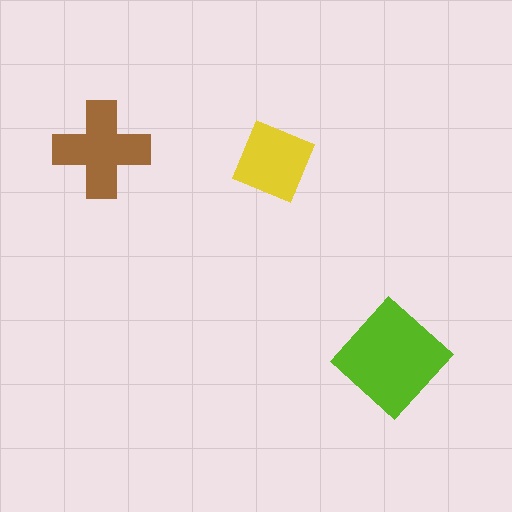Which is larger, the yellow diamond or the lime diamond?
The lime diamond.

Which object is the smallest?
The yellow diamond.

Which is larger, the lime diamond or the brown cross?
The lime diamond.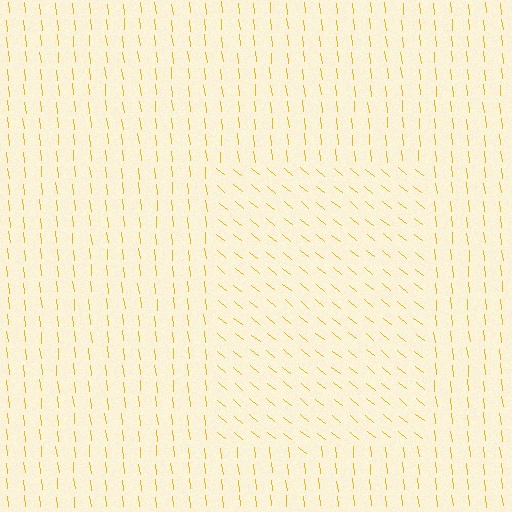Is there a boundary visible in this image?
Yes, there is a texture boundary formed by a change in line orientation.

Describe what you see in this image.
The image is filled with small yellow line segments. A rectangle region in the image has lines oriented differently from the surrounding lines, creating a visible texture boundary.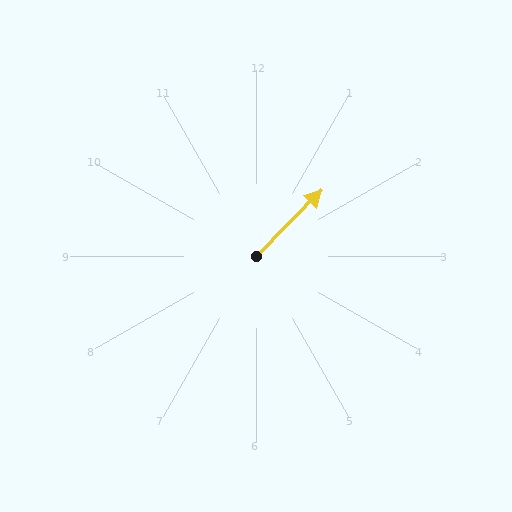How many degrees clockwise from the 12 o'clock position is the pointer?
Approximately 45 degrees.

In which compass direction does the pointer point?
Northeast.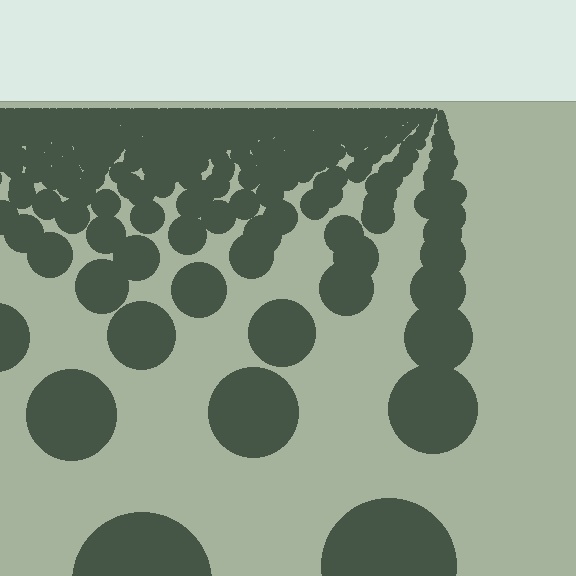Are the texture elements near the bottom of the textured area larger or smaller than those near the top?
Larger. Near the bottom, elements are closer to the viewer and appear at a bigger on-screen size.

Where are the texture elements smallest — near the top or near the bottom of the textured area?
Near the top.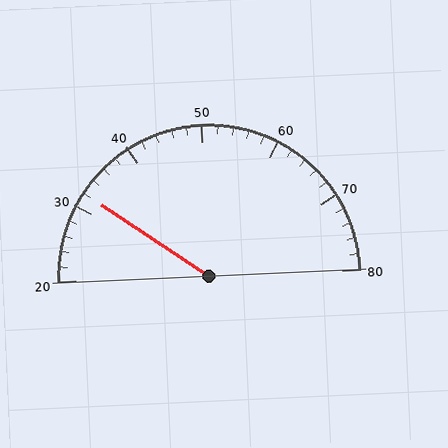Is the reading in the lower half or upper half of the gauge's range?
The reading is in the lower half of the range (20 to 80).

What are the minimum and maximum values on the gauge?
The gauge ranges from 20 to 80.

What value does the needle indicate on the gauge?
The needle indicates approximately 32.